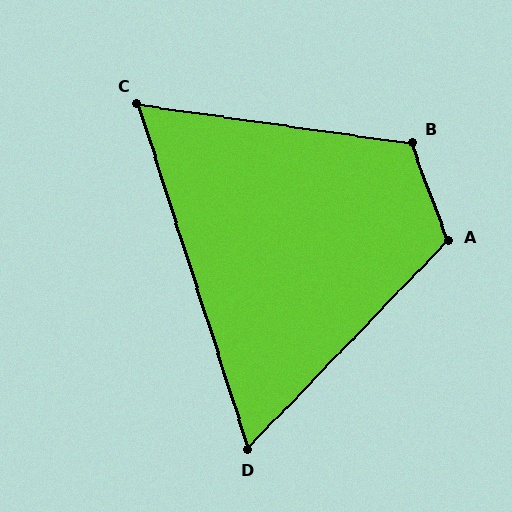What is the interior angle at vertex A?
Approximately 116 degrees (obtuse).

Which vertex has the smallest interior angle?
D, at approximately 62 degrees.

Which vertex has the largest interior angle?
B, at approximately 118 degrees.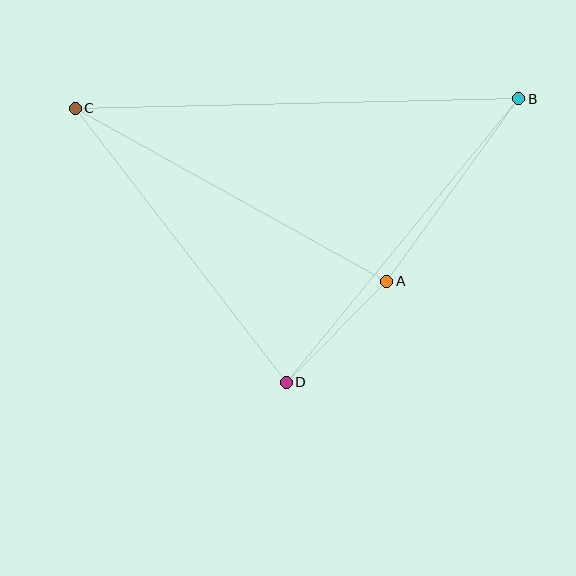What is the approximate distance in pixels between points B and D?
The distance between B and D is approximately 367 pixels.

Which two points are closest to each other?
Points A and D are closest to each other.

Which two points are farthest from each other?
Points B and C are farthest from each other.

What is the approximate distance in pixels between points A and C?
The distance between A and C is approximately 356 pixels.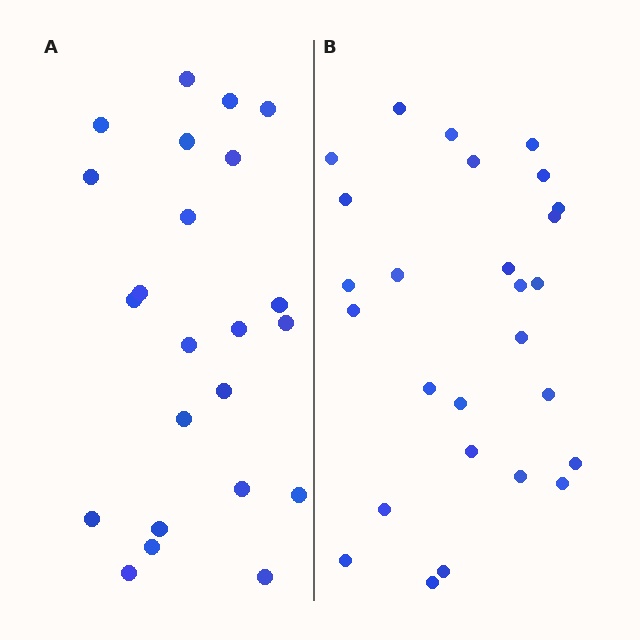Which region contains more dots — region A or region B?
Region B (the right region) has more dots.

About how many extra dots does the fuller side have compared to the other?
Region B has about 4 more dots than region A.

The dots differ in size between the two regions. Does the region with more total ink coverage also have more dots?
No. Region A has more total ink coverage because its dots are larger, but region B actually contains more individual dots. Total area can be misleading — the number of items is what matters here.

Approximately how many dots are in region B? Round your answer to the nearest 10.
About 30 dots. (The exact count is 27, which rounds to 30.)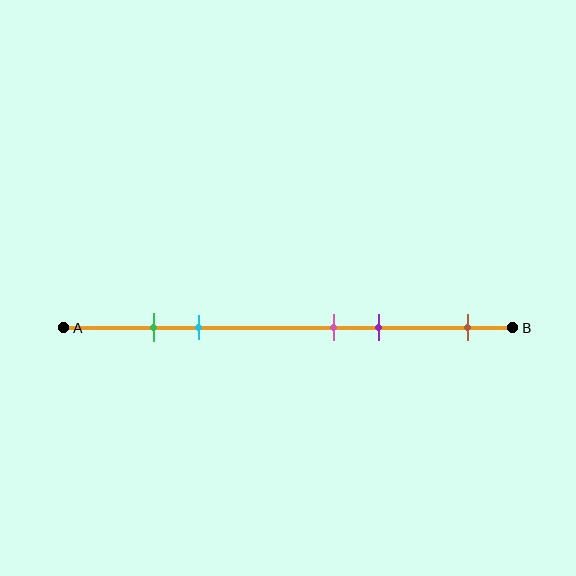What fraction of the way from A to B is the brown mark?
The brown mark is approximately 90% (0.9) of the way from A to B.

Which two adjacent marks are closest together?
The green and cyan marks are the closest adjacent pair.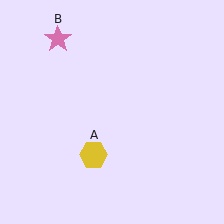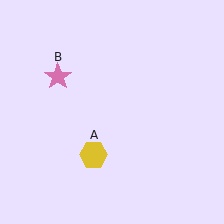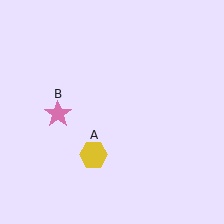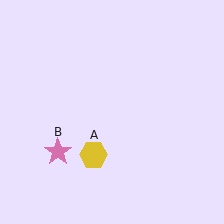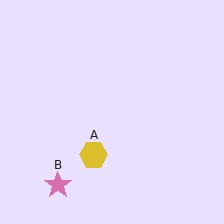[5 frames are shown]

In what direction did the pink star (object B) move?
The pink star (object B) moved down.